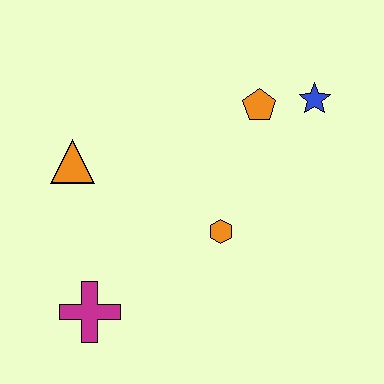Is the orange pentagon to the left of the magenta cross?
No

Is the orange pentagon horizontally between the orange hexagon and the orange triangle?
No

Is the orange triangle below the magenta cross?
No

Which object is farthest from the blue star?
The magenta cross is farthest from the blue star.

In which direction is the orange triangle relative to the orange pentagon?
The orange triangle is to the left of the orange pentagon.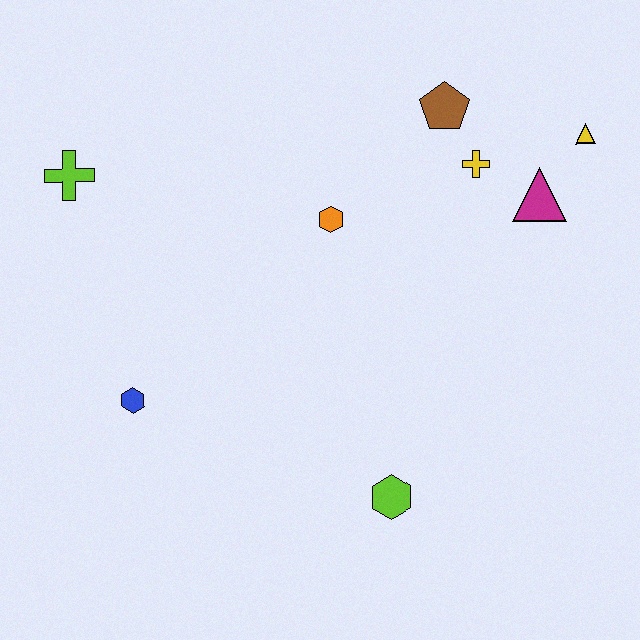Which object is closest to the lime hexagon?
The blue hexagon is closest to the lime hexagon.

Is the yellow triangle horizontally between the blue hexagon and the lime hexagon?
No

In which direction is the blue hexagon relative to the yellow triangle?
The blue hexagon is to the left of the yellow triangle.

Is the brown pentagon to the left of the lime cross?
No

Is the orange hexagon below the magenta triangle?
Yes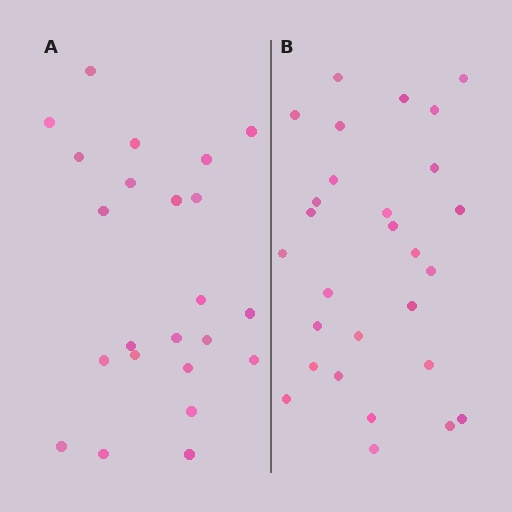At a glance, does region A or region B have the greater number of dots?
Region B (the right region) has more dots.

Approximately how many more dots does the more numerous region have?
Region B has about 5 more dots than region A.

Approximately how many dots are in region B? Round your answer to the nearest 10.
About 30 dots. (The exact count is 28, which rounds to 30.)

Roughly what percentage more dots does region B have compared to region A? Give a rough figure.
About 20% more.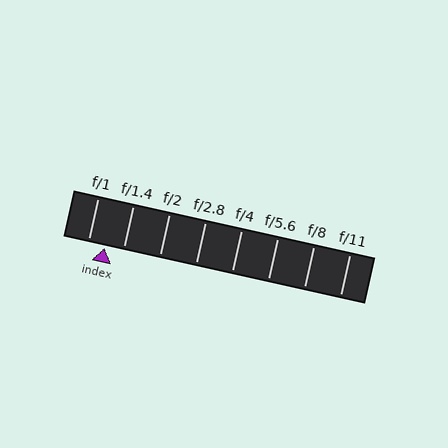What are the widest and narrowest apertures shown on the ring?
The widest aperture shown is f/1 and the narrowest is f/11.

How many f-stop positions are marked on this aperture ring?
There are 8 f-stop positions marked.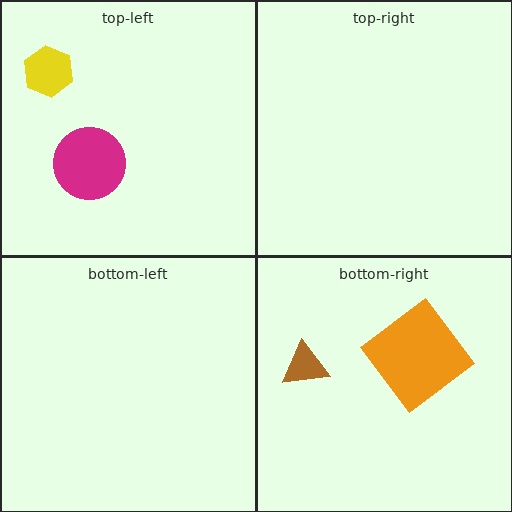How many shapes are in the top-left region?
2.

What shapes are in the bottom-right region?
The orange diamond, the brown triangle.